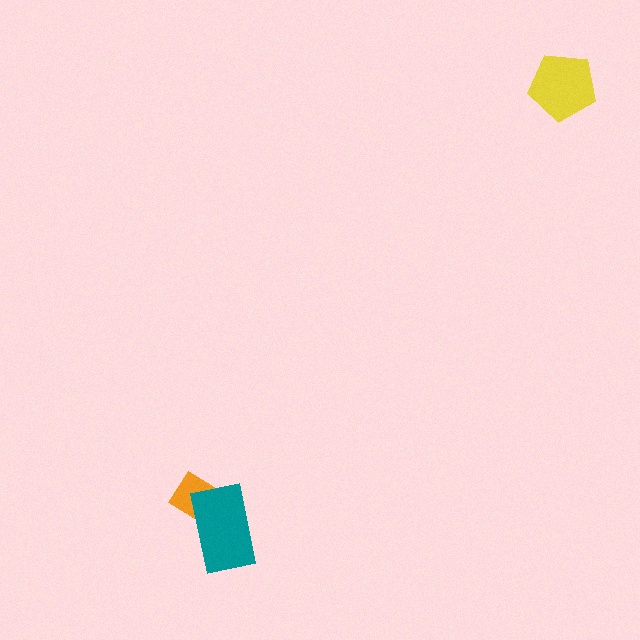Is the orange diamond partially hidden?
Yes, it is partially covered by another shape.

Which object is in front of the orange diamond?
The teal rectangle is in front of the orange diamond.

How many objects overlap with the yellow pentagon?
0 objects overlap with the yellow pentagon.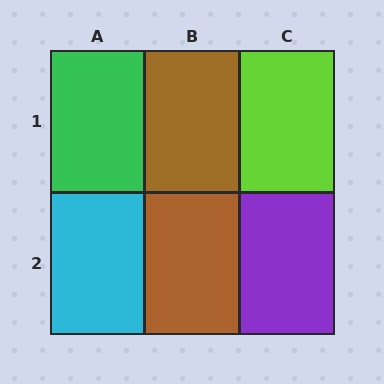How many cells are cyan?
1 cell is cyan.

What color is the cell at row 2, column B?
Brown.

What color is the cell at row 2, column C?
Purple.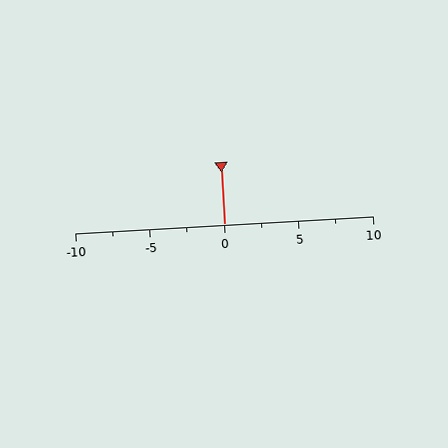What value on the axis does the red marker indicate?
The marker indicates approximately 0.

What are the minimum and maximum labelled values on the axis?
The axis runs from -10 to 10.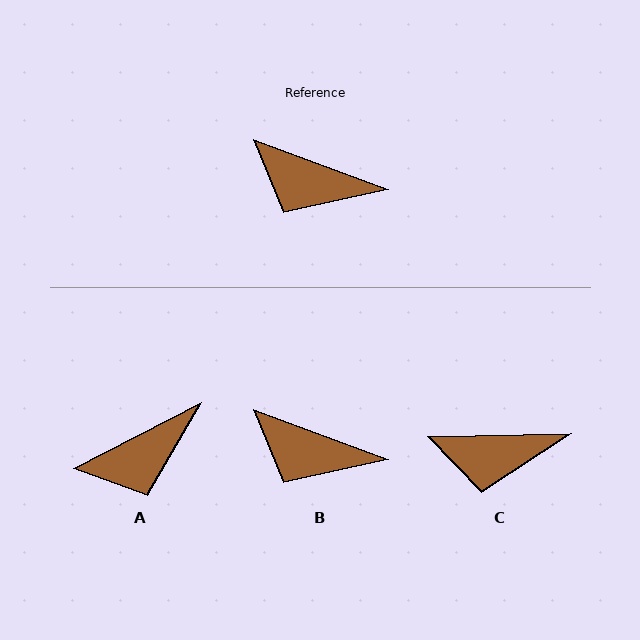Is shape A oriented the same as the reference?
No, it is off by about 48 degrees.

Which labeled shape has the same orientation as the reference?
B.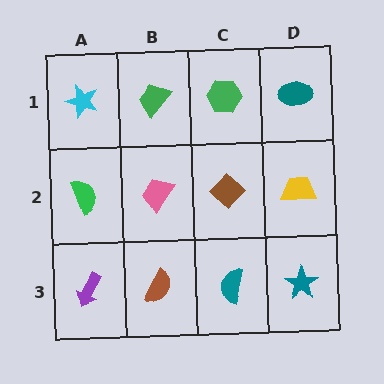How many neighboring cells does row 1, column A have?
2.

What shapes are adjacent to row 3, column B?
A pink trapezoid (row 2, column B), a purple arrow (row 3, column A), a teal semicircle (row 3, column C).